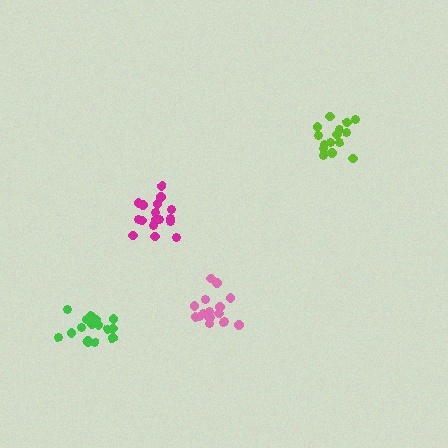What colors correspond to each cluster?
The clusters are colored: magenta, lime, green, pink.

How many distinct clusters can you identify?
There are 4 distinct clusters.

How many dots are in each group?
Group 1: 17 dots, Group 2: 15 dots, Group 3: 17 dots, Group 4: 17 dots (66 total).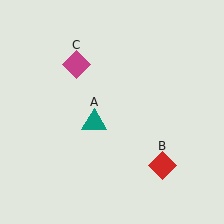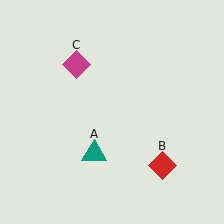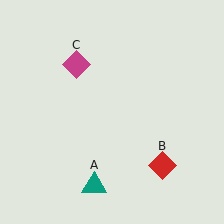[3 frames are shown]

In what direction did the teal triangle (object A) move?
The teal triangle (object A) moved down.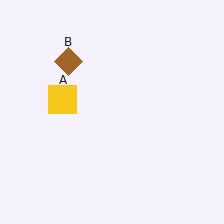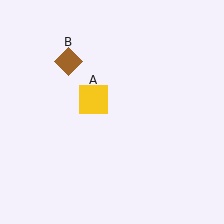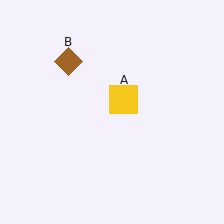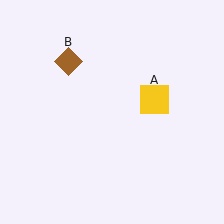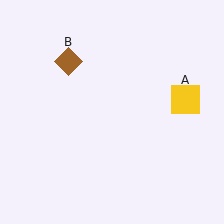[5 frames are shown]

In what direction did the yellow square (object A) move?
The yellow square (object A) moved right.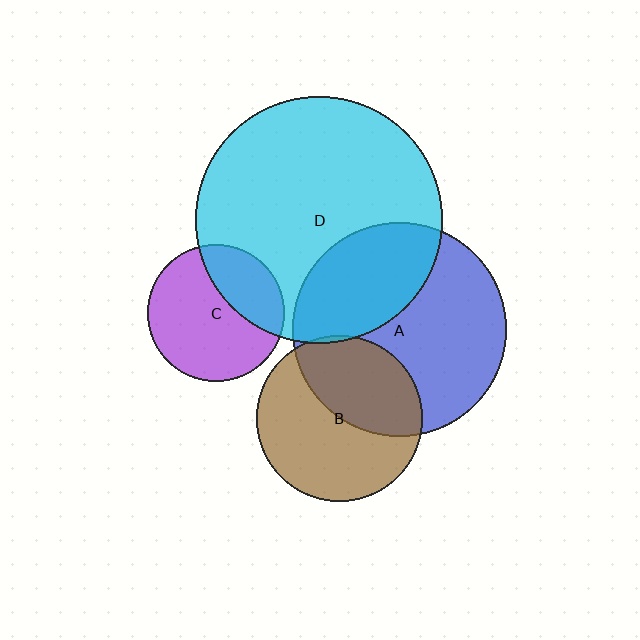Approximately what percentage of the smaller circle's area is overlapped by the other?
Approximately 30%.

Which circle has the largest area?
Circle D (cyan).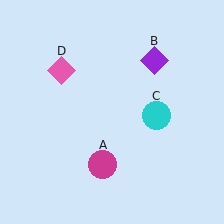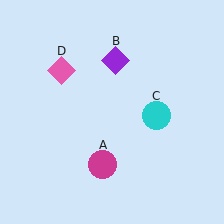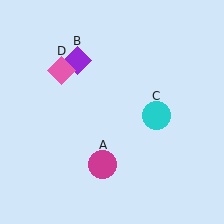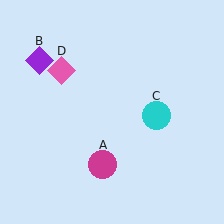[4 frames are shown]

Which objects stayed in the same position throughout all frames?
Magenta circle (object A) and cyan circle (object C) and pink diamond (object D) remained stationary.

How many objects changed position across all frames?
1 object changed position: purple diamond (object B).